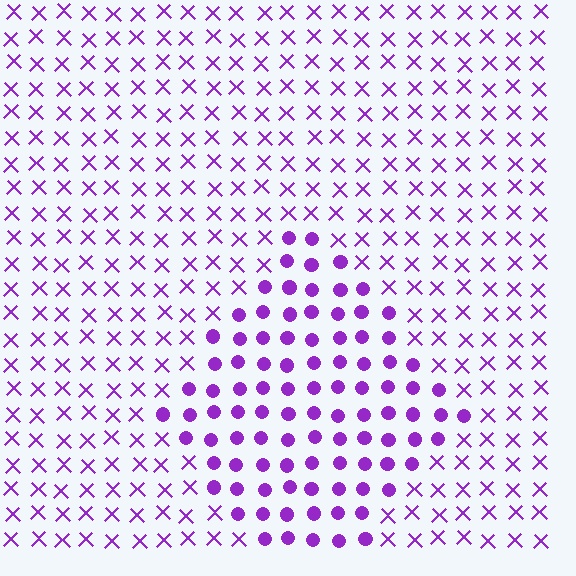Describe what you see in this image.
The image is filled with small purple elements arranged in a uniform grid. A diamond-shaped region contains circles, while the surrounding area contains X marks. The boundary is defined purely by the change in element shape.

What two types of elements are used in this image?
The image uses circles inside the diamond region and X marks outside it.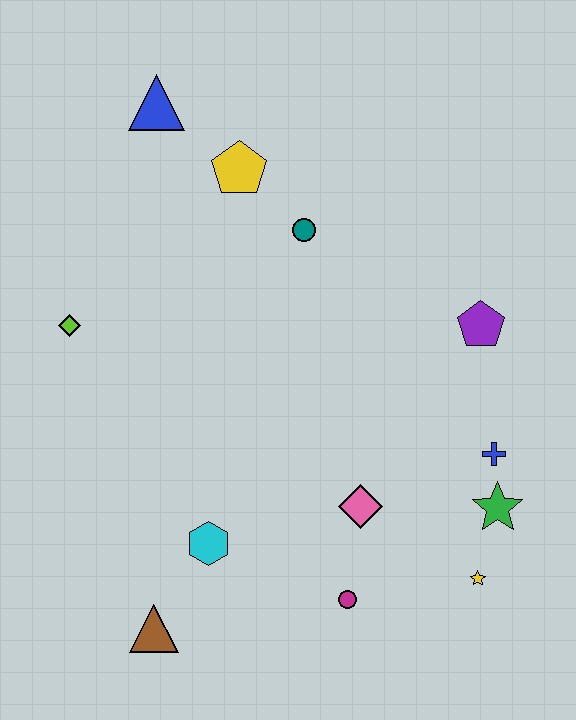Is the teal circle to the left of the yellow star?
Yes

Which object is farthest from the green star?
The blue triangle is farthest from the green star.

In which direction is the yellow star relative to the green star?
The yellow star is below the green star.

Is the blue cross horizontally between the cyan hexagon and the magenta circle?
No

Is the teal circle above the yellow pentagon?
No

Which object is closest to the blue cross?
The green star is closest to the blue cross.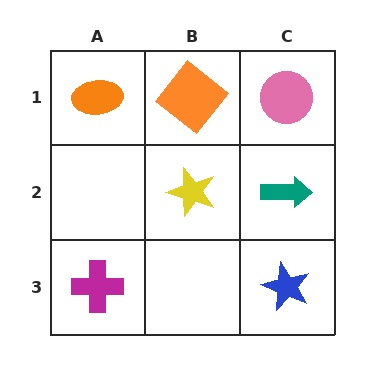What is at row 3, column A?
A magenta cross.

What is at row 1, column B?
An orange diamond.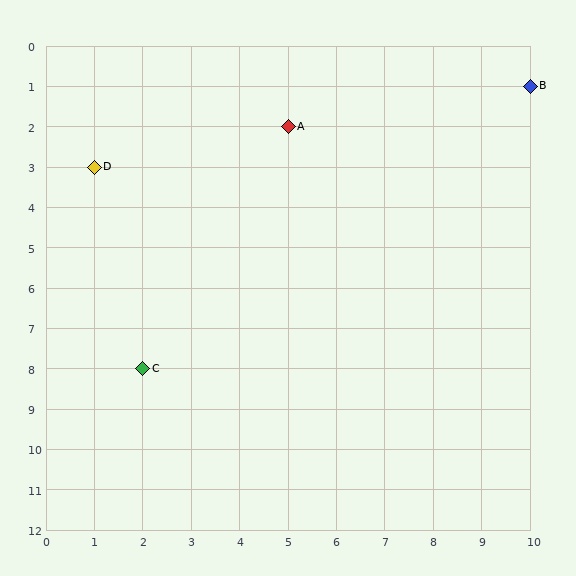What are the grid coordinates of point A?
Point A is at grid coordinates (5, 2).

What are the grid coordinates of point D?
Point D is at grid coordinates (1, 3).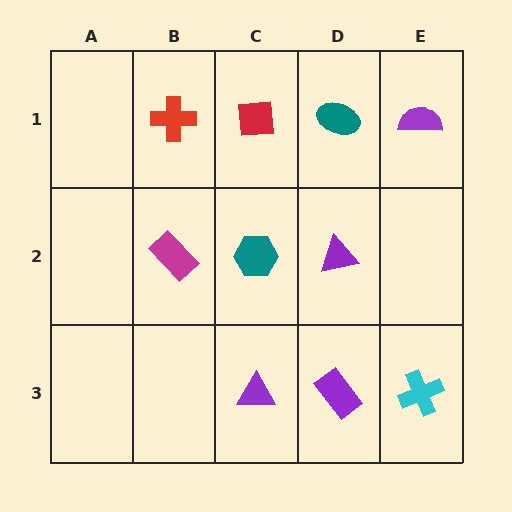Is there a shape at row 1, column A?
No, that cell is empty.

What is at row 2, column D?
A purple triangle.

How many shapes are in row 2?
3 shapes.